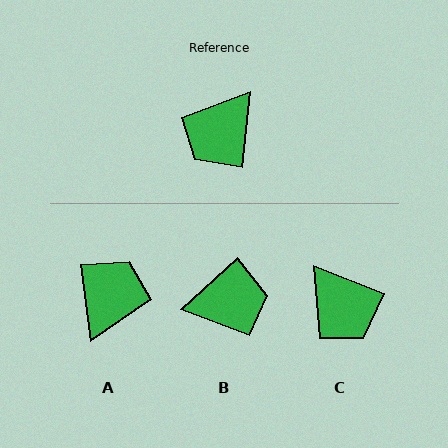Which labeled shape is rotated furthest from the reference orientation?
A, about 167 degrees away.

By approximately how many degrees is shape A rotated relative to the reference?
Approximately 167 degrees clockwise.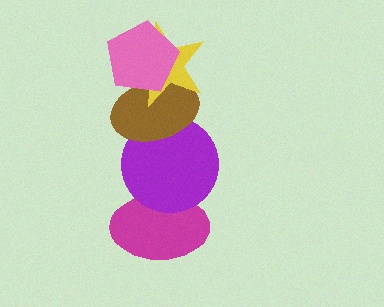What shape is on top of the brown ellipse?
The yellow star is on top of the brown ellipse.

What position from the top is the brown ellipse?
The brown ellipse is 3rd from the top.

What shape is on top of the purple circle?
The brown ellipse is on top of the purple circle.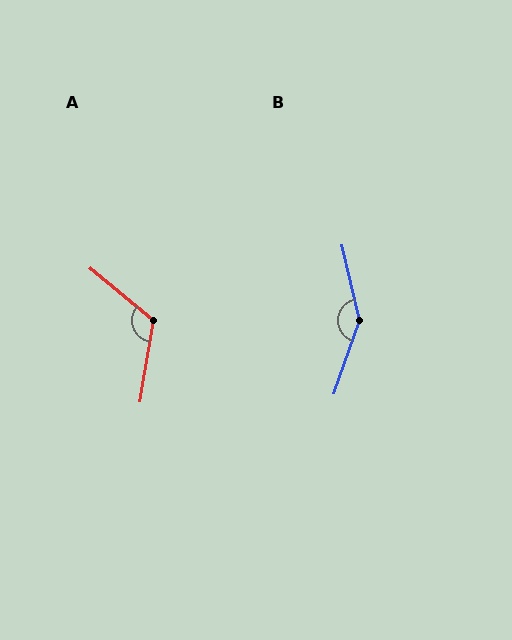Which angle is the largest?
B, at approximately 147 degrees.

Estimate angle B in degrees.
Approximately 147 degrees.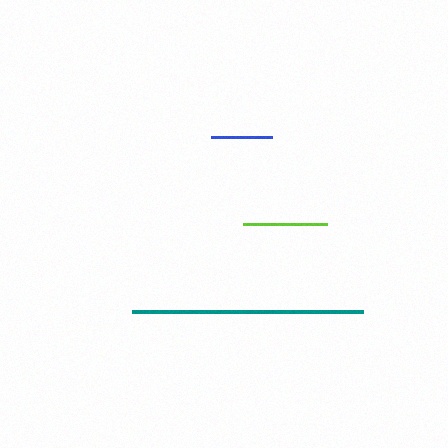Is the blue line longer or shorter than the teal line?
The teal line is longer than the blue line.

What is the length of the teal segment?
The teal segment is approximately 230 pixels long.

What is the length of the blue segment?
The blue segment is approximately 61 pixels long.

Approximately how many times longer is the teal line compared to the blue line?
The teal line is approximately 3.8 times the length of the blue line.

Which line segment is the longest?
The teal line is the longest at approximately 230 pixels.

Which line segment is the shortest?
The blue line is the shortest at approximately 61 pixels.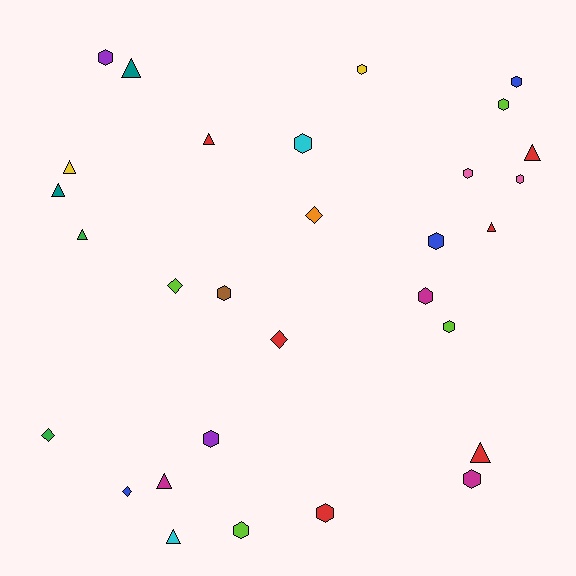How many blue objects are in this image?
There are 3 blue objects.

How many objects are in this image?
There are 30 objects.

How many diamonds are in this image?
There are 5 diamonds.